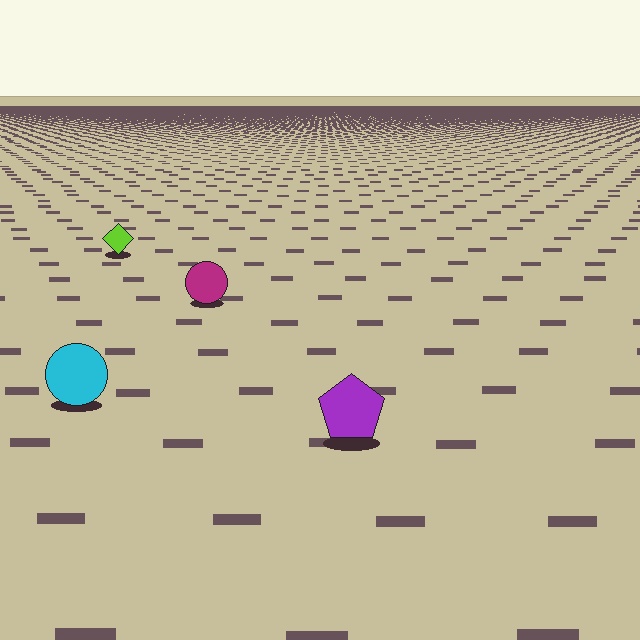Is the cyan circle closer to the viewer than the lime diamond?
Yes. The cyan circle is closer — you can tell from the texture gradient: the ground texture is coarser near it.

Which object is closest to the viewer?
The purple pentagon is closest. The texture marks near it are larger and more spread out.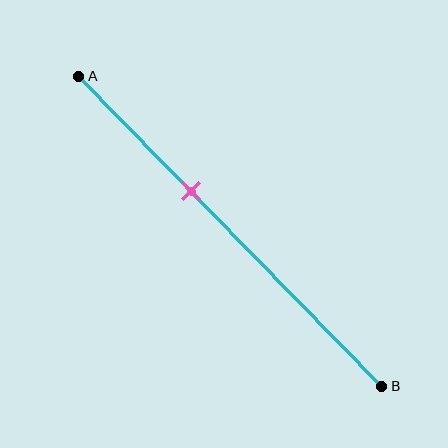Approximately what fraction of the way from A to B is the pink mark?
The pink mark is approximately 35% of the way from A to B.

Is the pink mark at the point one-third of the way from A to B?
No, the mark is at about 35% from A, not at the 33% one-third point.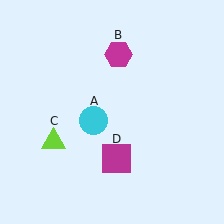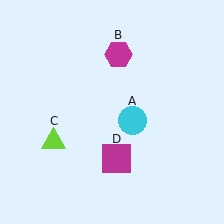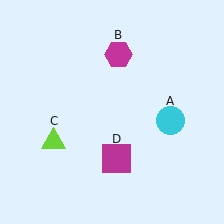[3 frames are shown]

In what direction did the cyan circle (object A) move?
The cyan circle (object A) moved right.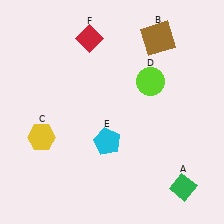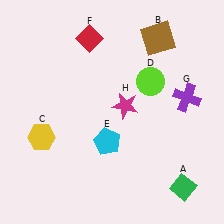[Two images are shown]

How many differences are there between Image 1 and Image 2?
There are 2 differences between the two images.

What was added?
A purple cross (G), a magenta star (H) were added in Image 2.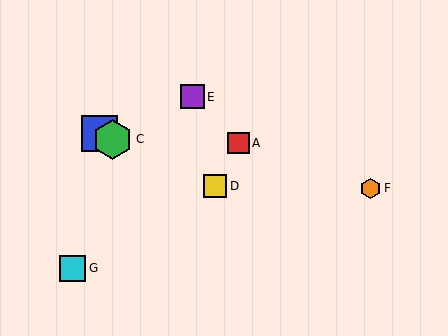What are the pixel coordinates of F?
Object F is at (371, 188).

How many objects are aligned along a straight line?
3 objects (B, C, D) are aligned along a straight line.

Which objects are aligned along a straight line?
Objects B, C, D are aligned along a straight line.